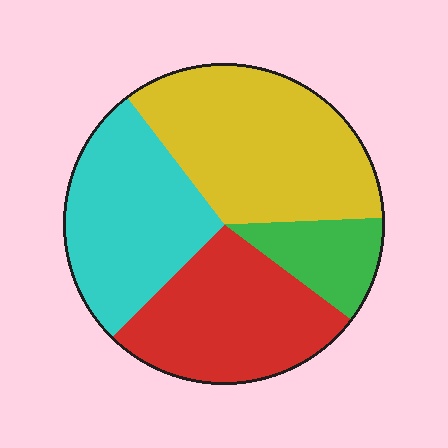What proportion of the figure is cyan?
Cyan covers roughly 25% of the figure.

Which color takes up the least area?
Green, at roughly 10%.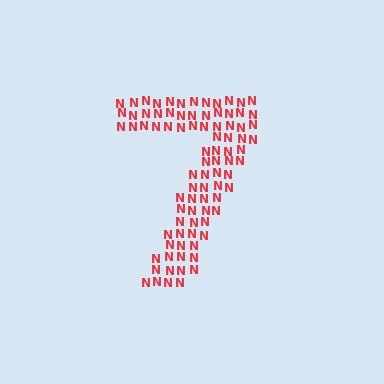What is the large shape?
The large shape is the digit 7.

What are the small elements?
The small elements are letter N's.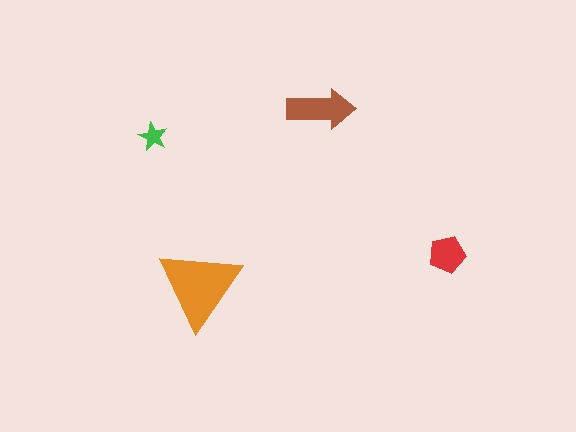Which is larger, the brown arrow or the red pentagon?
The brown arrow.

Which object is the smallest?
The green star.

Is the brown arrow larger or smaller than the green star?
Larger.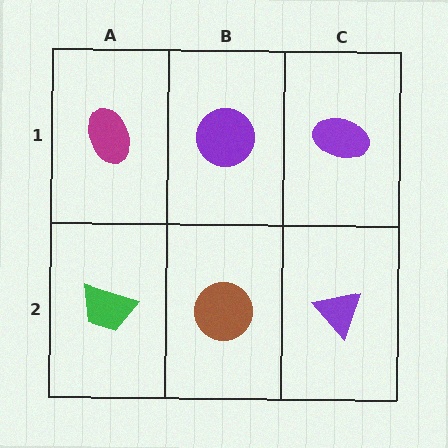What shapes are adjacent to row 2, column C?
A purple ellipse (row 1, column C), a brown circle (row 2, column B).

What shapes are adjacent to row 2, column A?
A magenta ellipse (row 1, column A), a brown circle (row 2, column B).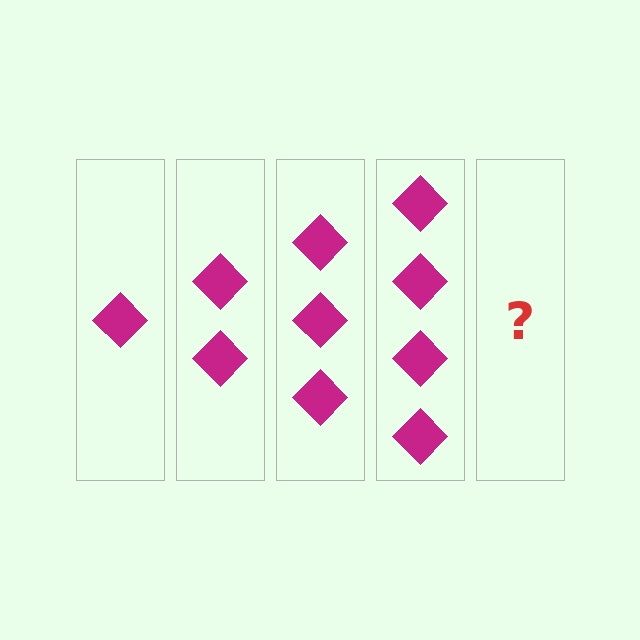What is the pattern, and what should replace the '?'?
The pattern is that each step adds one more diamond. The '?' should be 5 diamonds.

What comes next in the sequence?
The next element should be 5 diamonds.